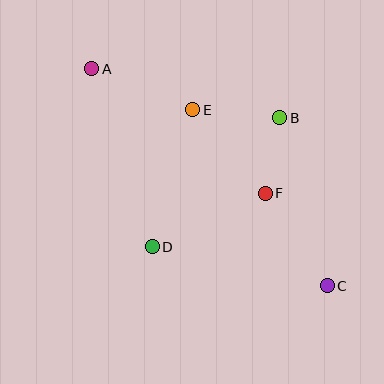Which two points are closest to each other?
Points B and F are closest to each other.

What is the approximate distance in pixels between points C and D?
The distance between C and D is approximately 179 pixels.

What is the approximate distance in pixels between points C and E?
The distance between C and E is approximately 221 pixels.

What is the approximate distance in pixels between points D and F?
The distance between D and F is approximately 125 pixels.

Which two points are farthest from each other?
Points A and C are farthest from each other.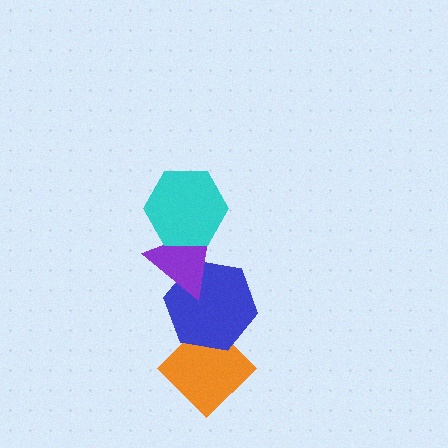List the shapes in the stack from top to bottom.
From top to bottom: the cyan hexagon, the purple triangle, the blue hexagon, the orange diamond.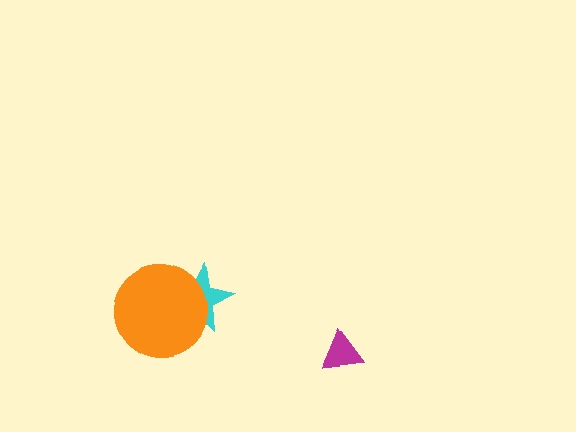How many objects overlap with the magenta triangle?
0 objects overlap with the magenta triangle.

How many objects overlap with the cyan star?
1 object overlaps with the cyan star.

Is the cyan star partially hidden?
Yes, it is partially covered by another shape.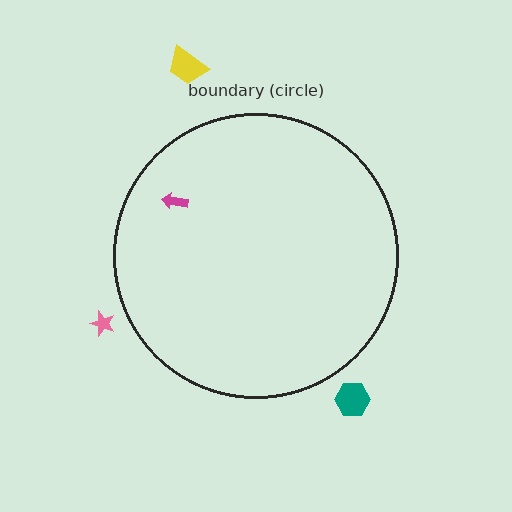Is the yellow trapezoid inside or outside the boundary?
Outside.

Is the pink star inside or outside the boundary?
Outside.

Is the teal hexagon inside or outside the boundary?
Outside.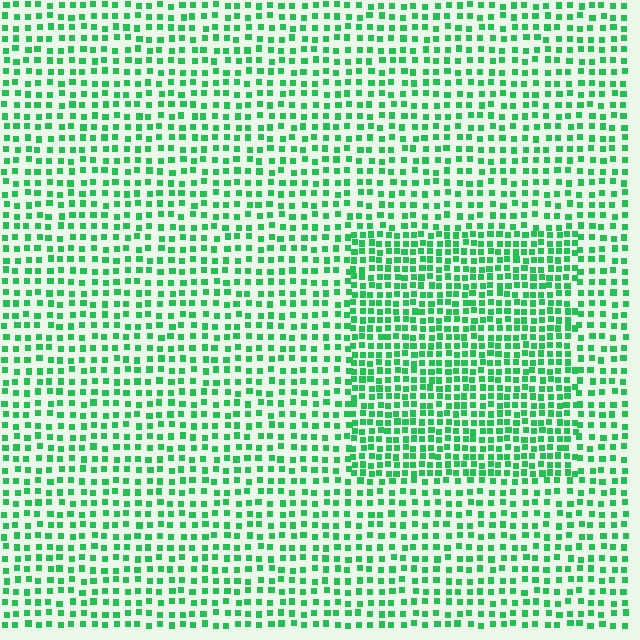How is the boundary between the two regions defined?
The boundary is defined by a change in element density (approximately 1.7x ratio). All elements are the same color, size, and shape.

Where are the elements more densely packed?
The elements are more densely packed inside the rectangle boundary.